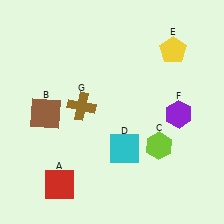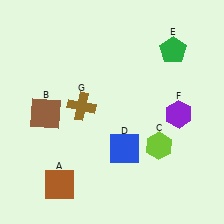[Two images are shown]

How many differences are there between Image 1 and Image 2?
There are 3 differences between the two images.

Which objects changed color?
A changed from red to brown. D changed from cyan to blue. E changed from yellow to green.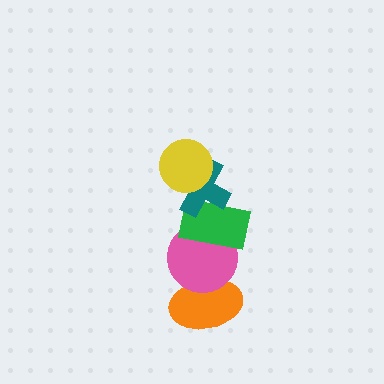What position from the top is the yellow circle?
The yellow circle is 1st from the top.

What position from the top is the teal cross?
The teal cross is 2nd from the top.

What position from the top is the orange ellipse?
The orange ellipse is 5th from the top.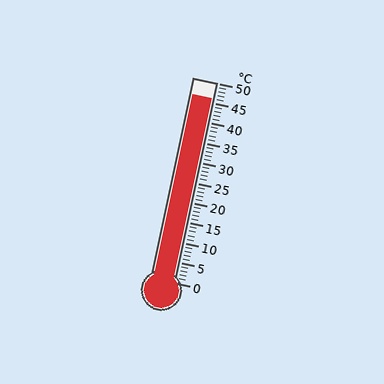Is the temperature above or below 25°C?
The temperature is above 25°C.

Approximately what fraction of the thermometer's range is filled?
The thermometer is filled to approximately 90% of its range.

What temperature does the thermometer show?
The thermometer shows approximately 46°C.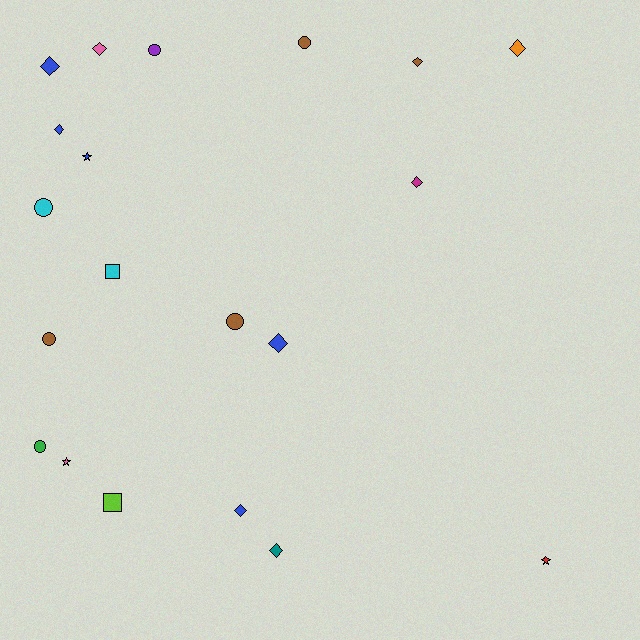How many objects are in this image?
There are 20 objects.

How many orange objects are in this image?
There is 1 orange object.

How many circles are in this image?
There are 6 circles.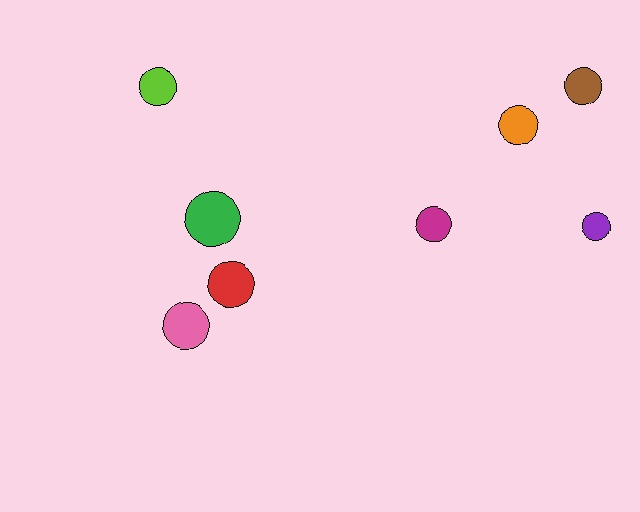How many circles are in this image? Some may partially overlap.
There are 8 circles.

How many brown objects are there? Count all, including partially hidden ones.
There is 1 brown object.